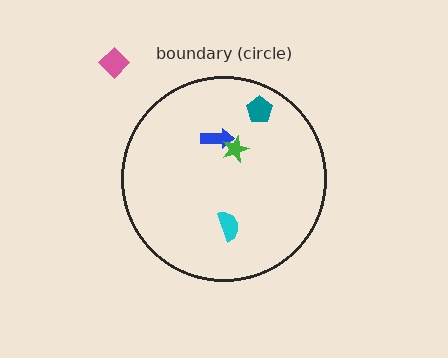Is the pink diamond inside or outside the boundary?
Outside.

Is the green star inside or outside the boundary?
Inside.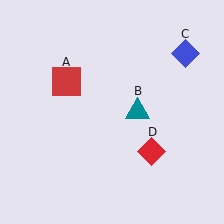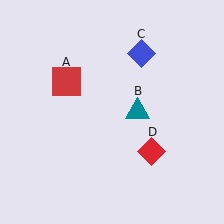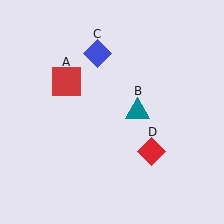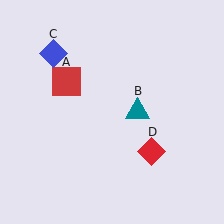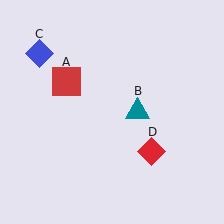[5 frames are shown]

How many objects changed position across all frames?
1 object changed position: blue diamond (object C).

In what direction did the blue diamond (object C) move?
The blue diamond (object C) moved left.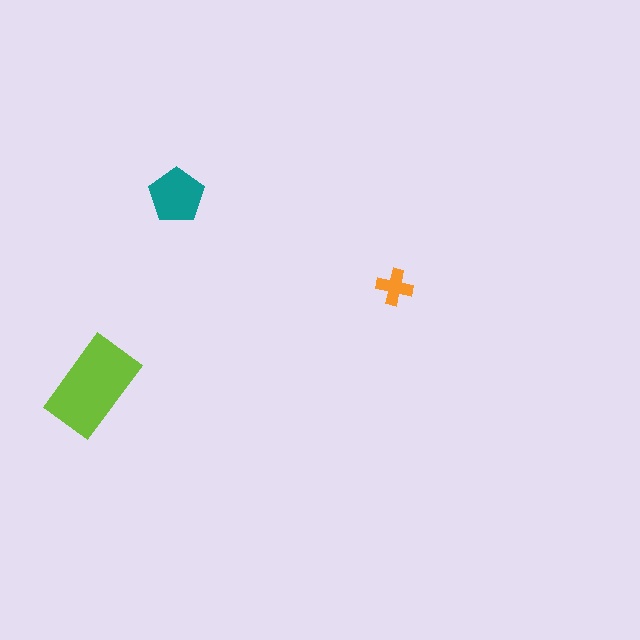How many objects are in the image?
There are 3 objects in the image.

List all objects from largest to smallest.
The lime rectangle, the teal pentagon, the orange cross.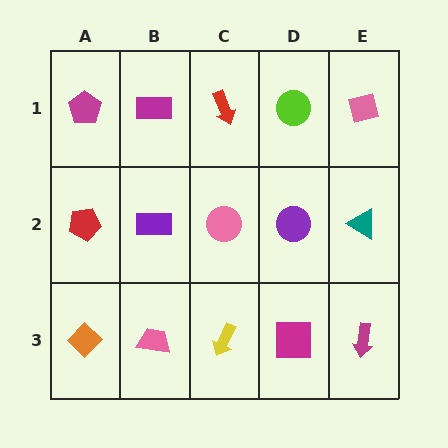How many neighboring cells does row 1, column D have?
3.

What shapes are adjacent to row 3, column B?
A purple rectangle (row 2, column B), an orange diamond (row 3, column A), a yellow arrow (row 3, column C).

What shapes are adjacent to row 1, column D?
A purple circle (row 2, column D), a red arrow (row 1, column C), a pink square (row 1, column E).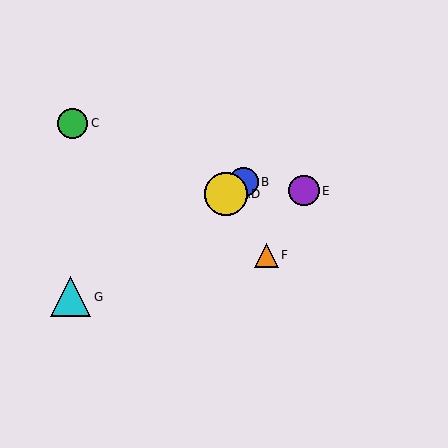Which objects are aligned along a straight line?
Objects A, B, D, G are aligned along a straight line.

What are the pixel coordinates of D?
Object D is at (226, 194).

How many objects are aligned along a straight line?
4 objects (A, B, D, G) are aligned along a straight line.